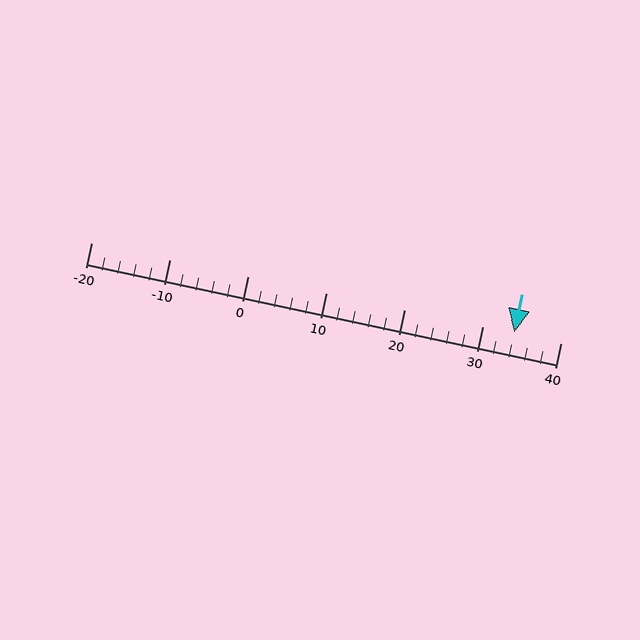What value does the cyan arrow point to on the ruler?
The cyan arrow points to approximately 34.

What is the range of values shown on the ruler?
The ruler shows values from -20 to 40.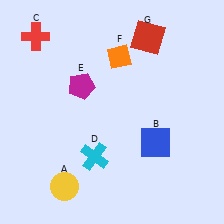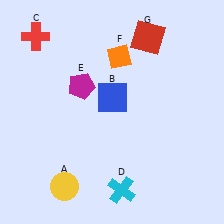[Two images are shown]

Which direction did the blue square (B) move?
The blue square (B) moved up.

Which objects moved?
The objects that moved are: the blue square (B), the cyan cross (D).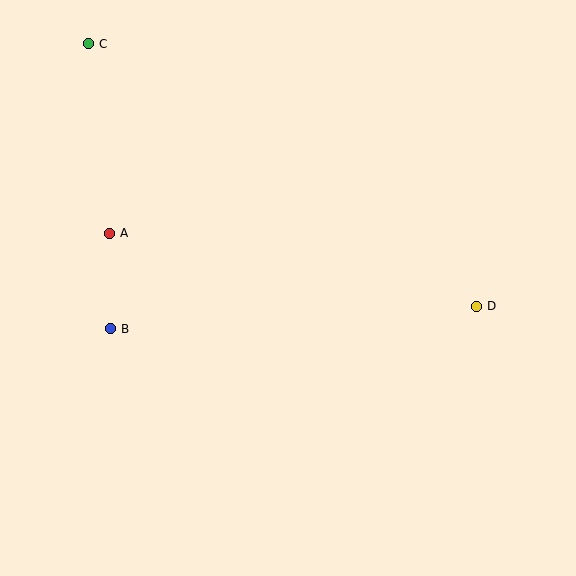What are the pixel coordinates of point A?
Point A is at (109, 233).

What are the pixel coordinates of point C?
Point C is at (88, 44).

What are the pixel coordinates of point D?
Point D is at (476, 306).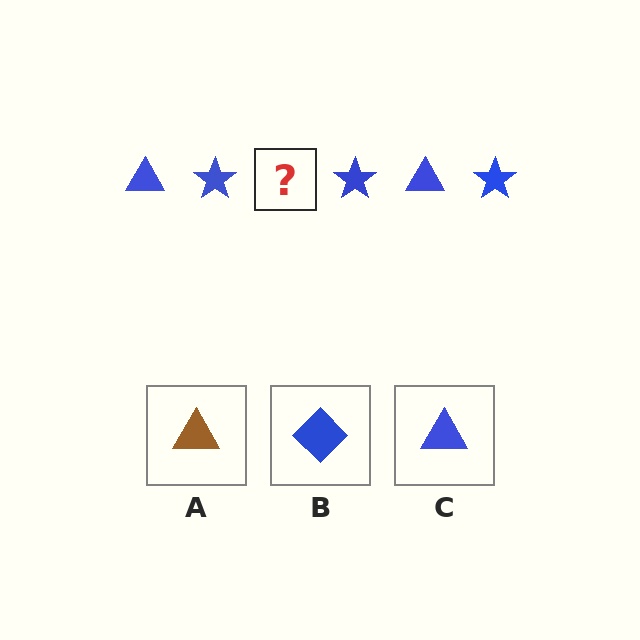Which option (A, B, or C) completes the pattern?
C.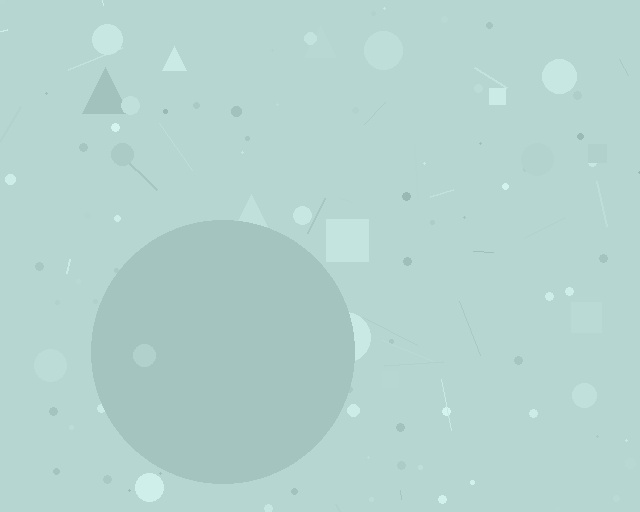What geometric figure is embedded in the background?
A circle is embedded in the background.